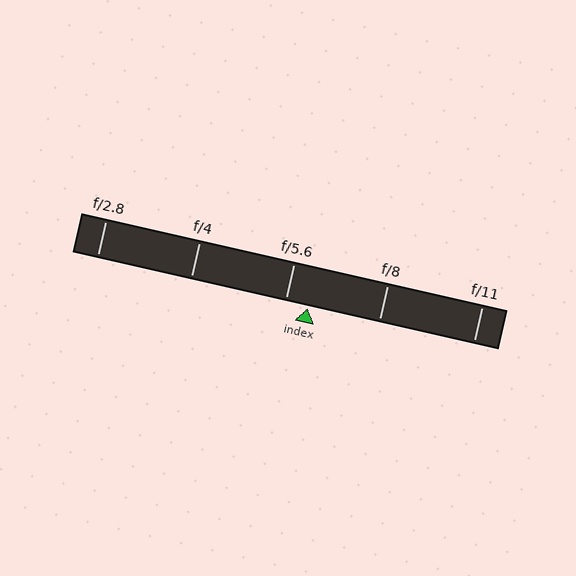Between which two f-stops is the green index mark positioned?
The index mark is between f/5.6 and f/8.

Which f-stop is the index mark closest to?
The index mark is closest to f/5.6.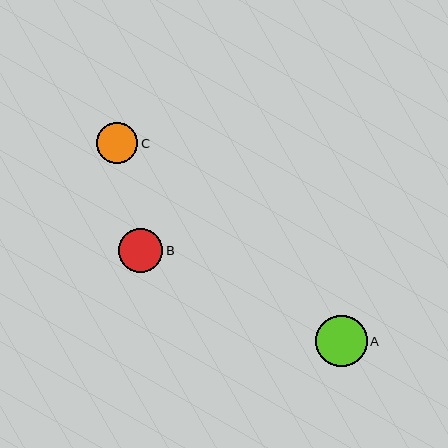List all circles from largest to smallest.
From largest to smallest: A, B, C.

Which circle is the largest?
Circle A is the largest with a size of approximately 51 pixels.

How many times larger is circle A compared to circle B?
Circle A is approximately 1.2 times the size of circle B.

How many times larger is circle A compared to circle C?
Circle A is approximately 1.2 times the size of circle C.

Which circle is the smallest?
Circle C is the smallest with a size of approximately 41 pixels.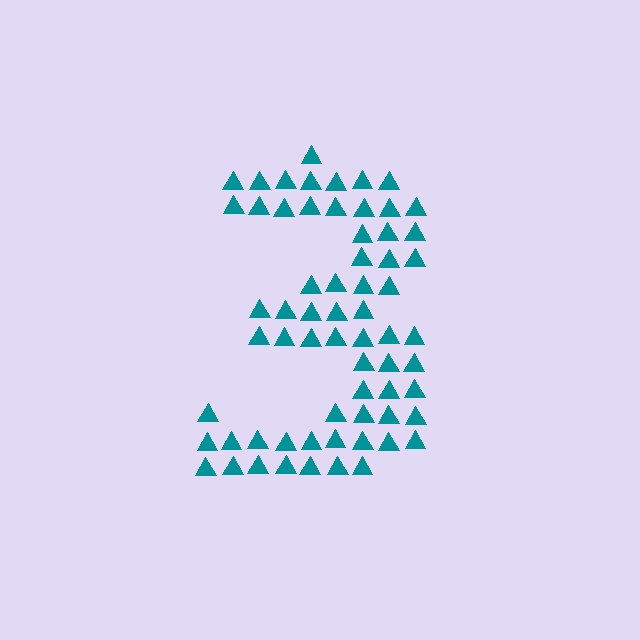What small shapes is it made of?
It is made of small triangles.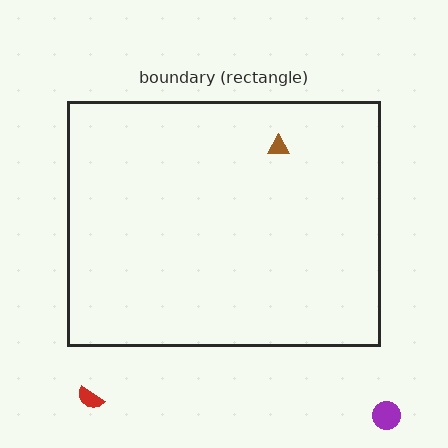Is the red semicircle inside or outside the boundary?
Outside.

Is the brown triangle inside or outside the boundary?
Inside.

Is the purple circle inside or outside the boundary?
Outside.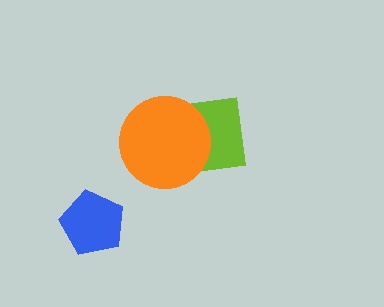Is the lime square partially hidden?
Yes, it is partially covered by another shape.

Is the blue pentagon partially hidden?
No, no other shape covers it.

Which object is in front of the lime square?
The orange circle is in front of the lime square.